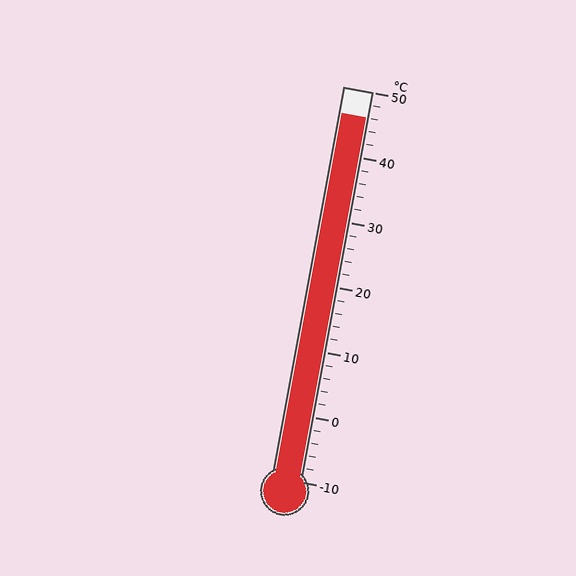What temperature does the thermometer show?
The thermometer shows approximately 46°C.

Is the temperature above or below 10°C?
The temperature is above 10°C.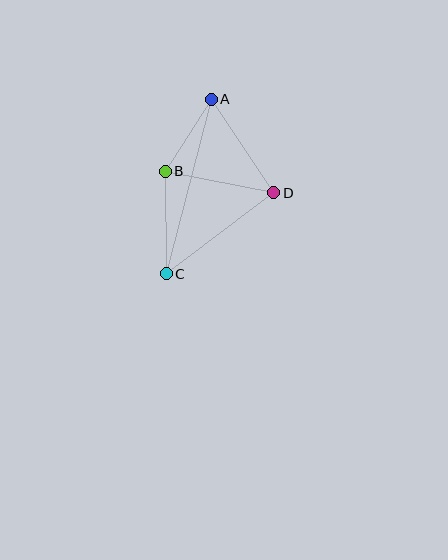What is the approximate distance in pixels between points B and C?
The distance between B and C is approximately 103 pixels.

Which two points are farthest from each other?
Points A and C are farthest from each other.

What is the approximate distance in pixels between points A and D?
The distance between A and D is approximately 113 pixels.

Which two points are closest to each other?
Points A and B are closest to each other.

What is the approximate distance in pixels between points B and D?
The distance between B and D is approximately 110 pixels.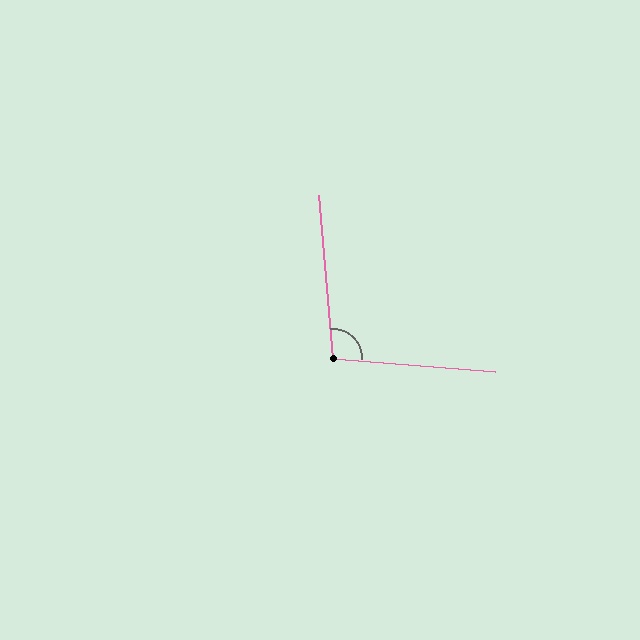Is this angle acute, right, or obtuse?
It is obtuse.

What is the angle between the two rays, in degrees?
Approximately 99 degrees.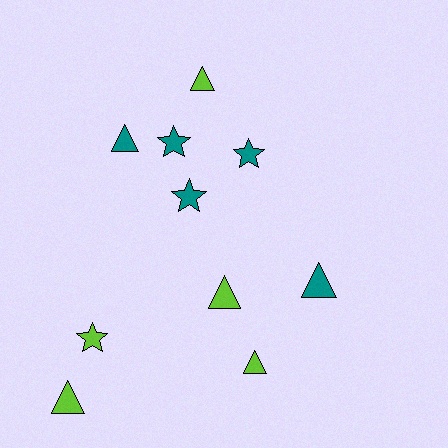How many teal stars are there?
There are 3 teal stars.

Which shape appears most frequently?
Triangle, with 6 objects.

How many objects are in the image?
There are 10 objects.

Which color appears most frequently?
Teal, with 5 objects.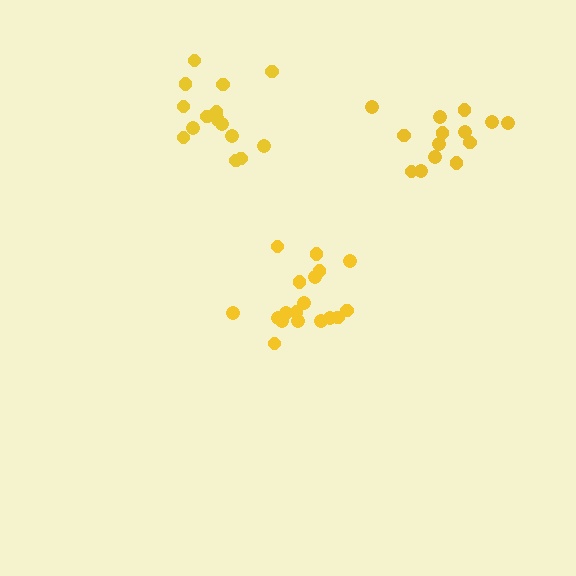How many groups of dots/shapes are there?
There are 3 groups.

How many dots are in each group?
Group 1: 15 dots, Group 2: 18 dots, Group 3: 14 dots (47 total).